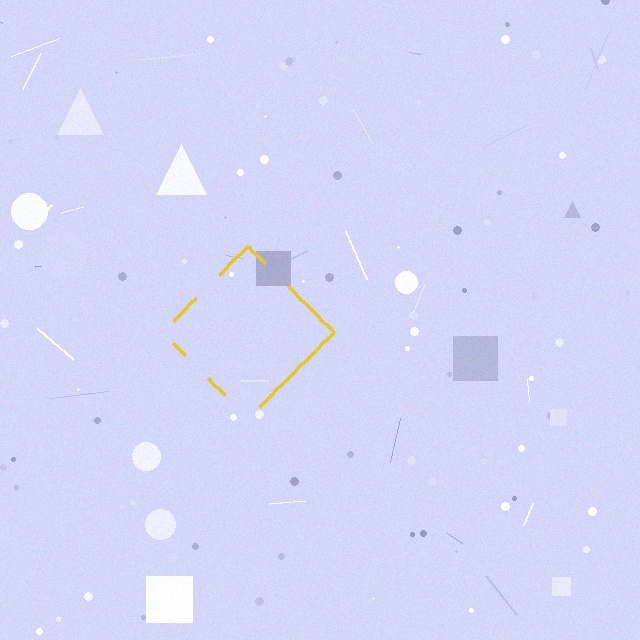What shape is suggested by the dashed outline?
The dashed outline suggests a diamond.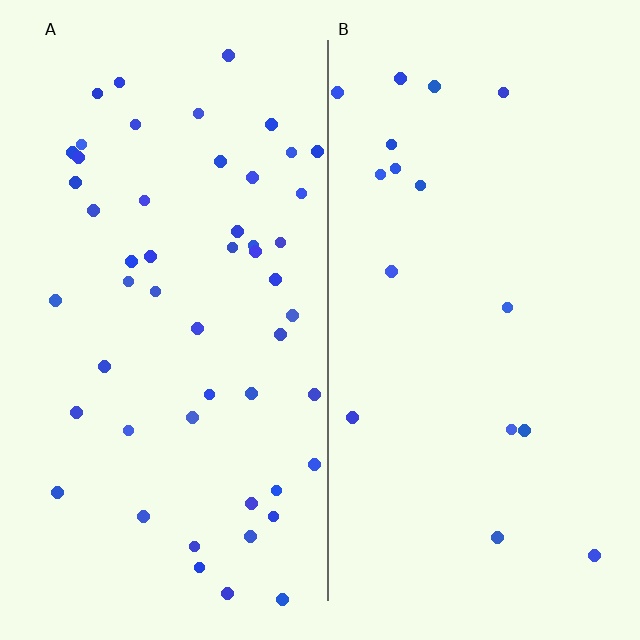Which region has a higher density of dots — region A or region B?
A (the left).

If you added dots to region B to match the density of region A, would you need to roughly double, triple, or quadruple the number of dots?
Approximately triple.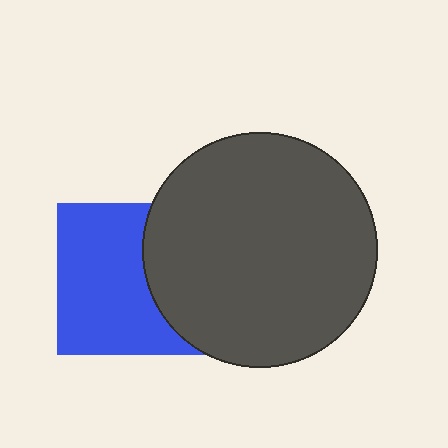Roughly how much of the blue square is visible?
Most of it is visible (roughly 66%).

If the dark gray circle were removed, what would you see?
You would see the complete blue square.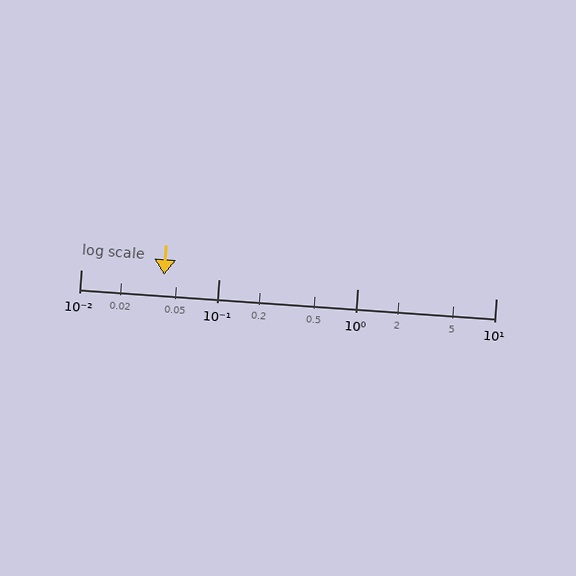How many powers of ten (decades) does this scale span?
The scale spans 3 decades, from 0.01 to 10.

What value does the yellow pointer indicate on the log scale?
The pointer indicates approximately 0.04.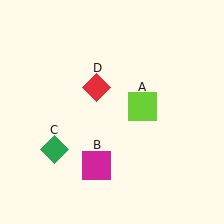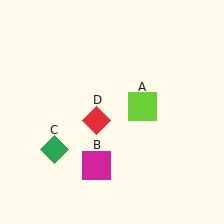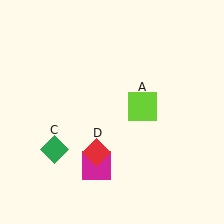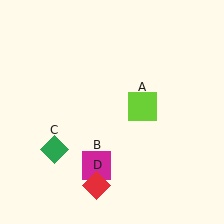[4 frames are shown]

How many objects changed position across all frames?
1 object changed position: red diamond (object D).